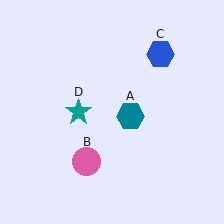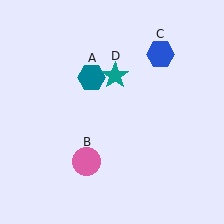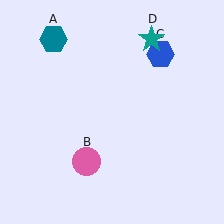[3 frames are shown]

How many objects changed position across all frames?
2 objects changed position: teal hexagon (object A), teal star (object D).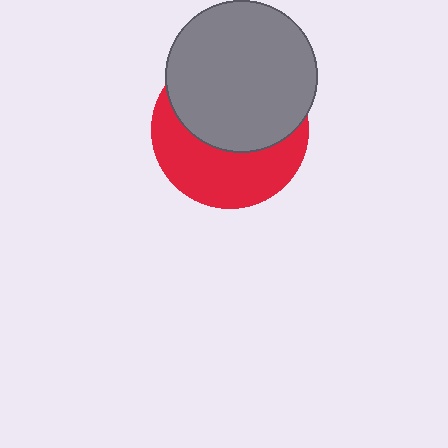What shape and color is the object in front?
The object in front is a gray circle.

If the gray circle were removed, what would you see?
You would see the complete red circle.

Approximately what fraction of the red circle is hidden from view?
Roughly 54% of the red circle is hidden behind the gray circle.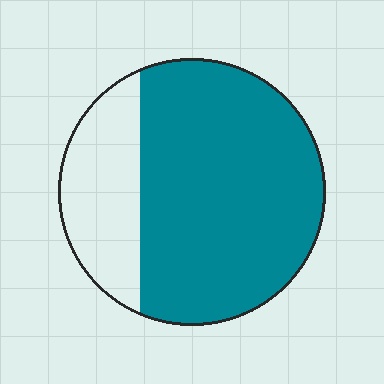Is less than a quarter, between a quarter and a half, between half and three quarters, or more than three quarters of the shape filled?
Between half and three quarters.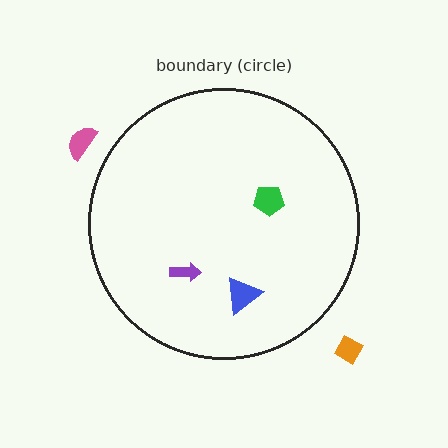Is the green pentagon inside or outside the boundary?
Inside.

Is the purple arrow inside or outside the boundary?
Inside.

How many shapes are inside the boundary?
3 inside, 2 outside.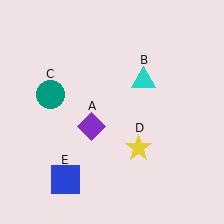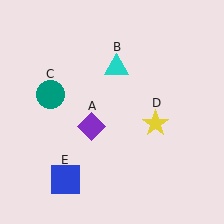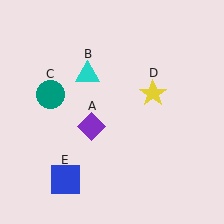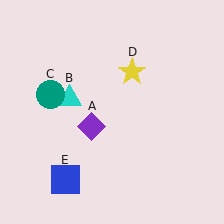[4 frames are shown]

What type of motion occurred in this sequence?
The cyan triangle (object B), yellow star (object D) rotated counterclockwise around the center of the scene.